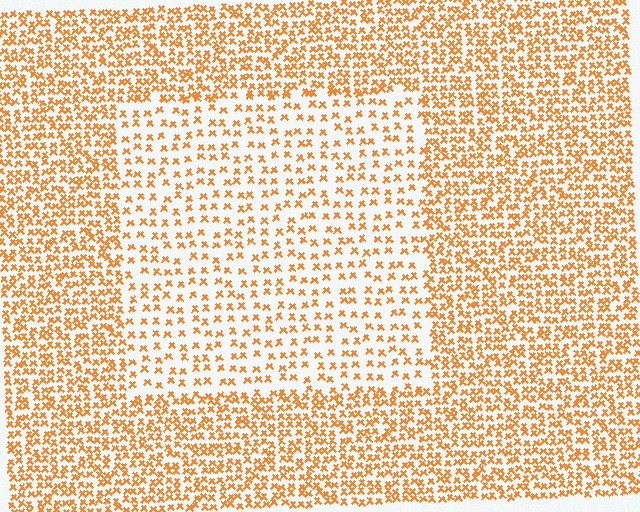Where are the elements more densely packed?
The elements are more densely packed outside the rectangle boundary.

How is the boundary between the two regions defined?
The boundary is defined by a change in element density (approximately 2.0x ratio). All elements are the same color, size, and shape.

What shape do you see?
I see a rectangle.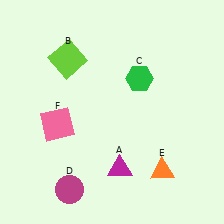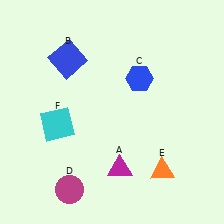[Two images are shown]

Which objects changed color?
B changed from lime to blue. C changed from green to blue. F changed from pink to cyan.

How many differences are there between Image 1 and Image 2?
There are 3 differences between the two images.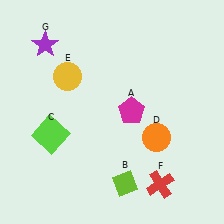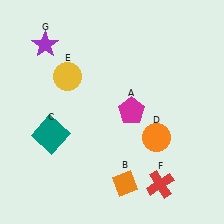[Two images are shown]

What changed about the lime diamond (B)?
In Image 1, B is lime. In Image 2, it changed to orange.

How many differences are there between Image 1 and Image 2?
There are 2 differences between the two images.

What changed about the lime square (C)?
In Image 1, C is lime. In Image 2, it changed to teal.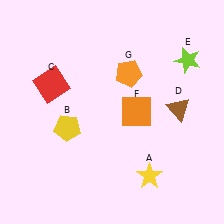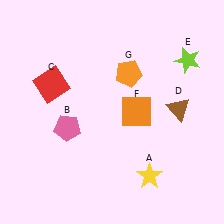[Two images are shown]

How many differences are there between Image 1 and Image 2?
There is 1 difference between the two images.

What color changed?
The pentagon (B) changed from yellow in Image 1 to pink in Image 2.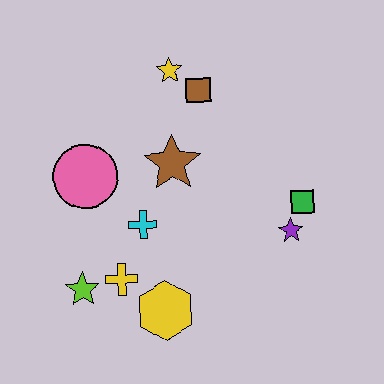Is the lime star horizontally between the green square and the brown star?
No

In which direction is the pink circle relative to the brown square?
The pink circle is to the left of the brown square.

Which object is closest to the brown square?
The yellow star is closest to the brown square.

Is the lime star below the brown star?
Yes